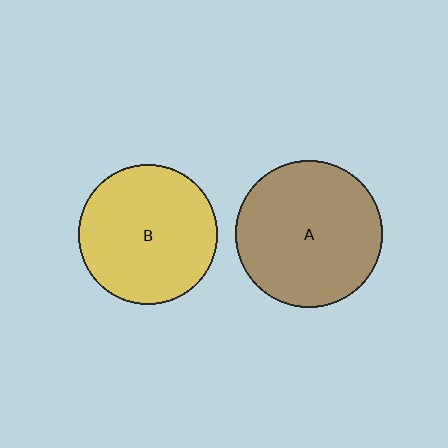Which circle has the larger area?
Circle A (brown).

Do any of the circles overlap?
No, none of the circles overlap.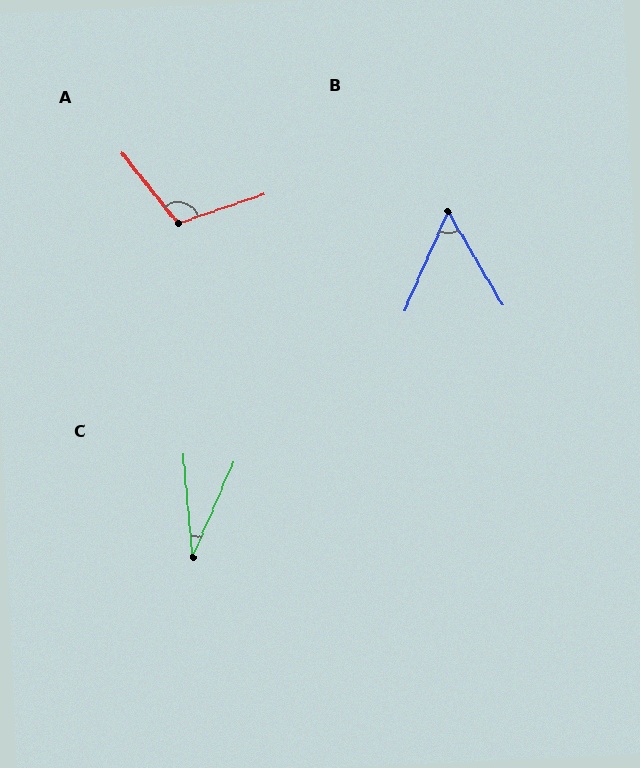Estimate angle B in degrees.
Approximately 54 degrees.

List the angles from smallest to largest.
C (29°), B (54°), A (110°).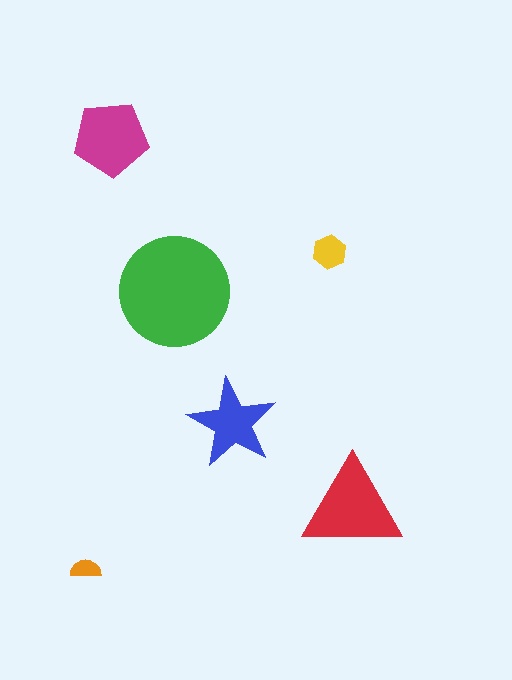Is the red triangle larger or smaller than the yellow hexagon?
Larger.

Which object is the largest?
The green circle.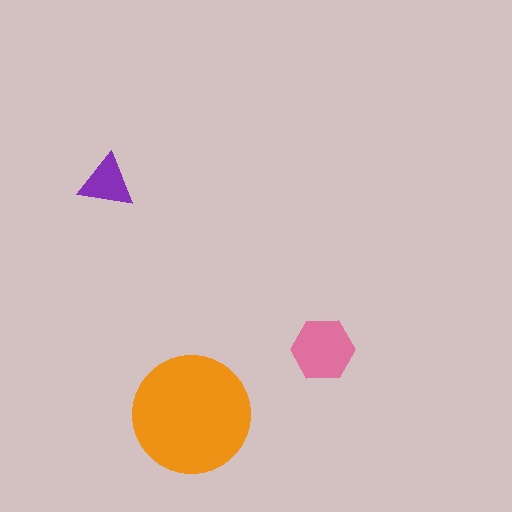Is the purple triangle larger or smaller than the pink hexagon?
Smaller.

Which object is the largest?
The orange circle.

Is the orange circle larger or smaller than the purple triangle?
Larger.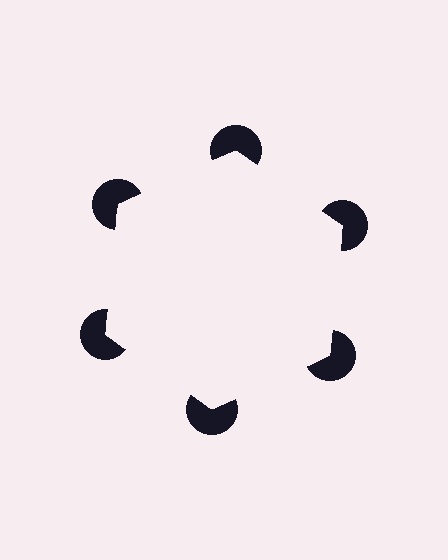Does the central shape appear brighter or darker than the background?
It typically appears slightly brighter than the background, even though no actual brightness change is drawn.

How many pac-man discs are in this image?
There are 6 — one at each vertex of the illusory hexagon.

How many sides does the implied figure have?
6 sides.